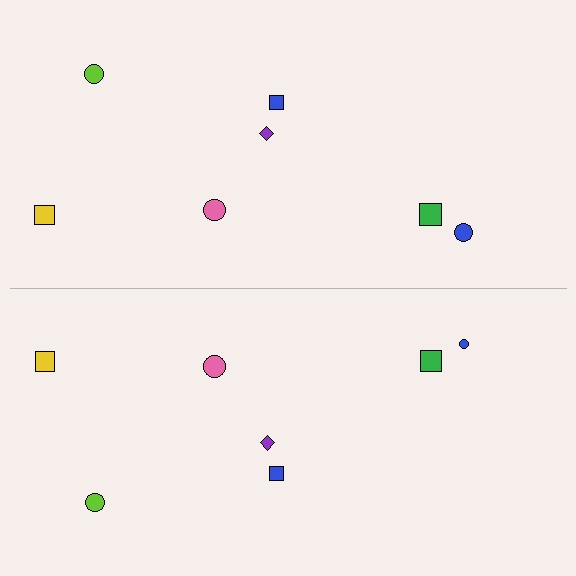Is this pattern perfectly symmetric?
No, the pattern is not perfectly symmetric. The blue circle on the bottom side has a different size than its mirror counterpart.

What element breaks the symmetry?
The blue circle on the bottom side has a different size than its mirror counterpart.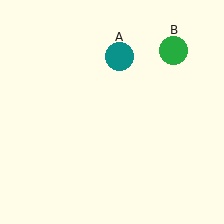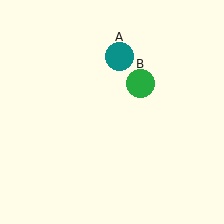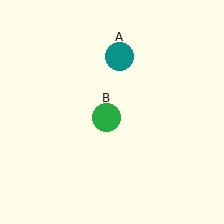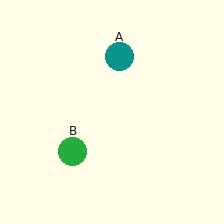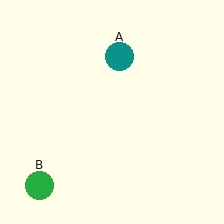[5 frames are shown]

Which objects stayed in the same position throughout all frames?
Teal circle (object A) remained stationary.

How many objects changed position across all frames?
1 object changed position: green circle (object B).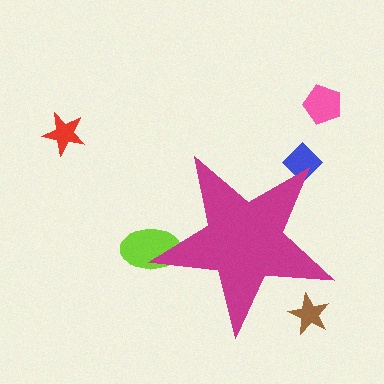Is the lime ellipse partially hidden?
Yes, the lime ellipse is partially hidden behind the magenta star.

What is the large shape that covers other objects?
A magenta star.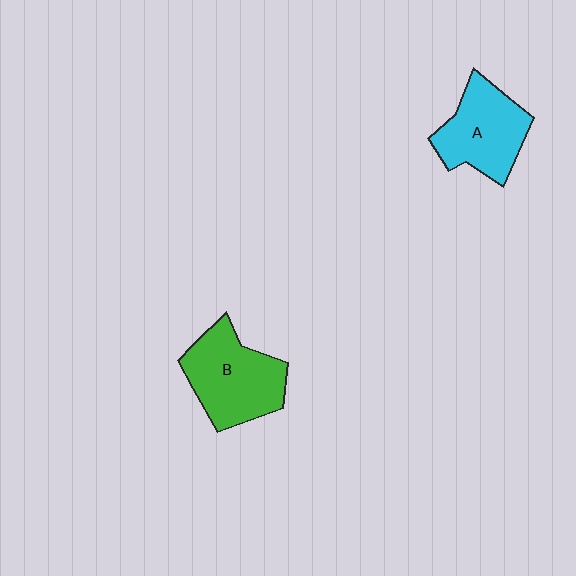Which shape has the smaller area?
Shape A (cyan).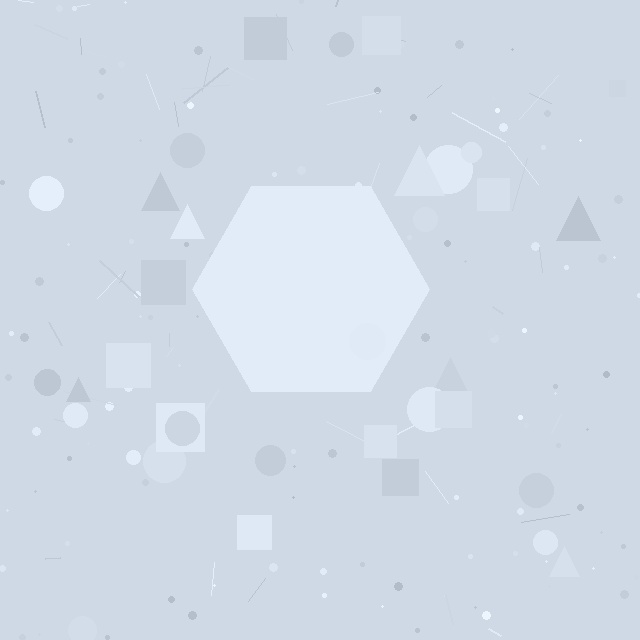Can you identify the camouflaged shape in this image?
The camouflaged shape is a hexagon.